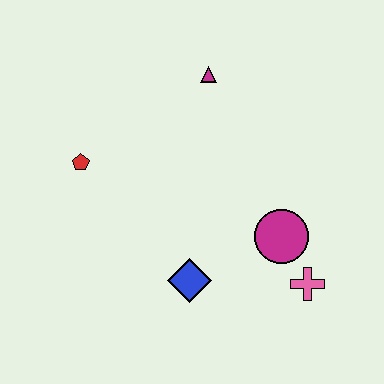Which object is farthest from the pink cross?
The red pentagon is farthest from the pink cross.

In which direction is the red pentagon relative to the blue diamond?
The red pentagon is above the blue diamond.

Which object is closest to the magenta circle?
The pink cross is closest to the magenta circle.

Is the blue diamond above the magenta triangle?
No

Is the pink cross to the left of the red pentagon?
No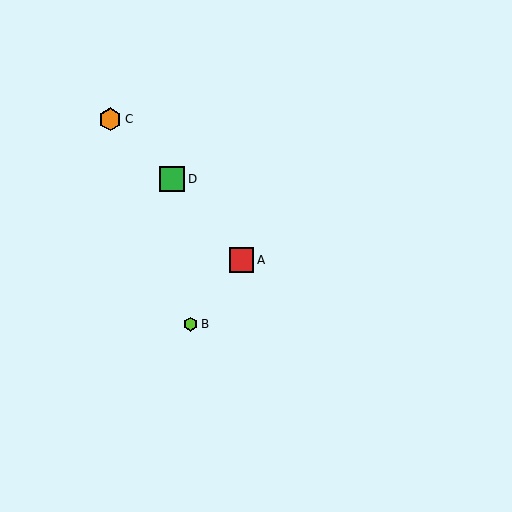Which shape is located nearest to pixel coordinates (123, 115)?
The orange hexagon (labeled C) at (110, 119) is nearest to that location.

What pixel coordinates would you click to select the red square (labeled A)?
Click at (241, 260) to select the red square A.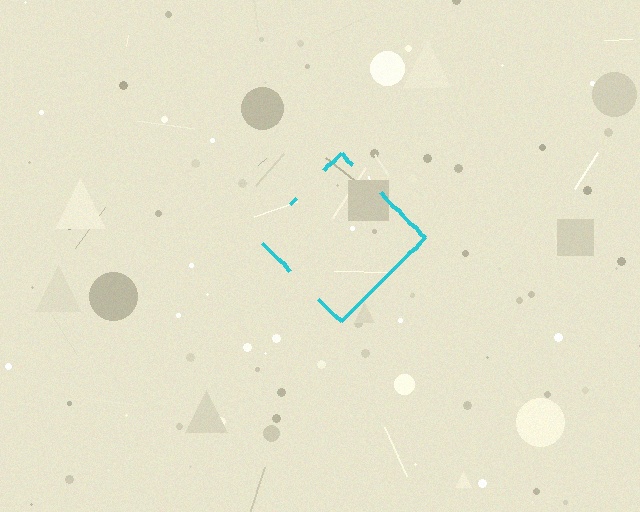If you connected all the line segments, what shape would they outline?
They would outline a diamond.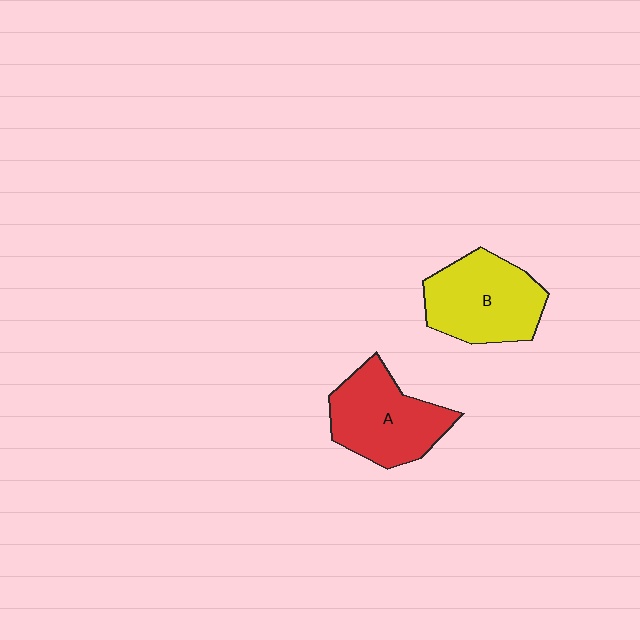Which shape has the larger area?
Shape B (yellow).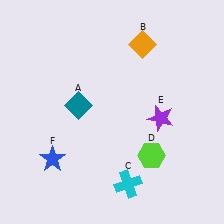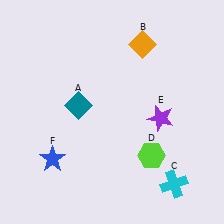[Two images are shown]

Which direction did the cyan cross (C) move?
The cyan cross (C) moved right.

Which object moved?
The cyan cross (C) moved right.